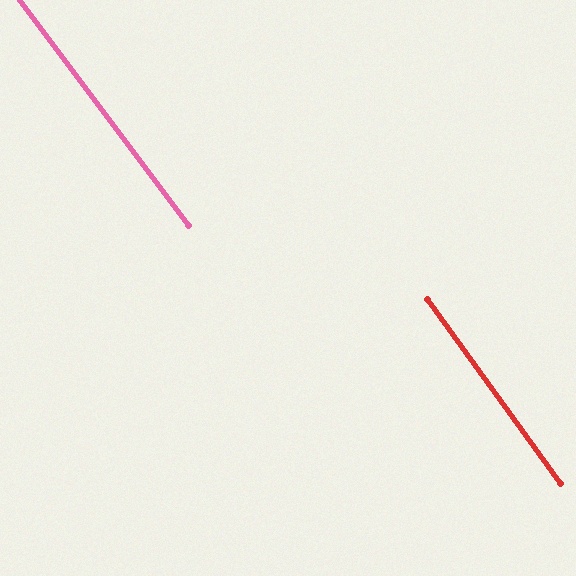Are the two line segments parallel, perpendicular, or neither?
Parallel — their directions differ by only 0.6°.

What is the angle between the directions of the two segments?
Approximately 1 degree.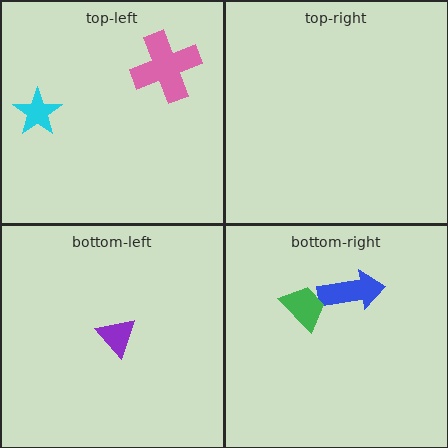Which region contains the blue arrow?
The bottom-right region.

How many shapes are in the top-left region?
2.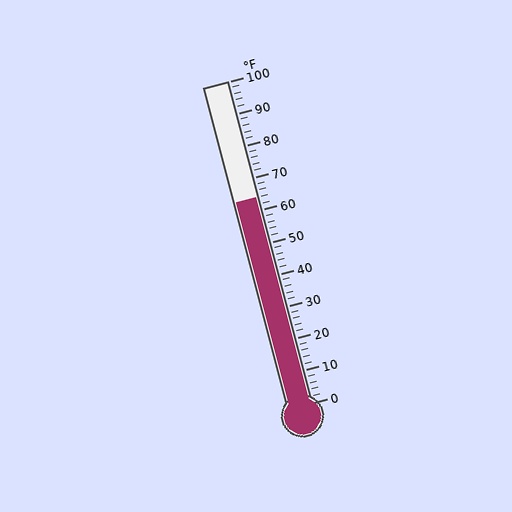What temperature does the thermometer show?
The thermometer shows approximately 64°F.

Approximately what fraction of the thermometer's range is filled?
The thermometer is filled to approximately 65% of its range.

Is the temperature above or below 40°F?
The temperature is above 40°F.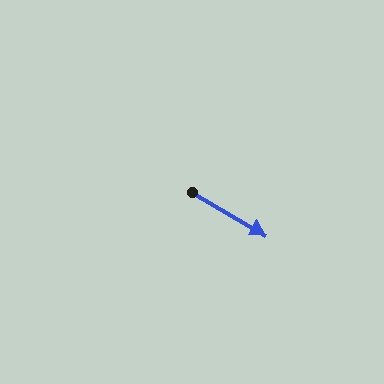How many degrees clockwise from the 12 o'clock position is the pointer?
Approximately 120 degrees.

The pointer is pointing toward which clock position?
Roughly 4 o'clock.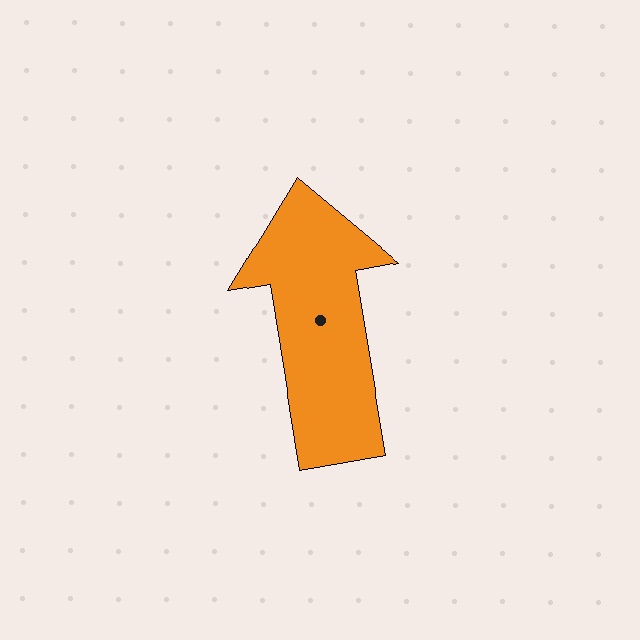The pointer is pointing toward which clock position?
Roughly 12 o'clock.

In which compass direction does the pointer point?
North.